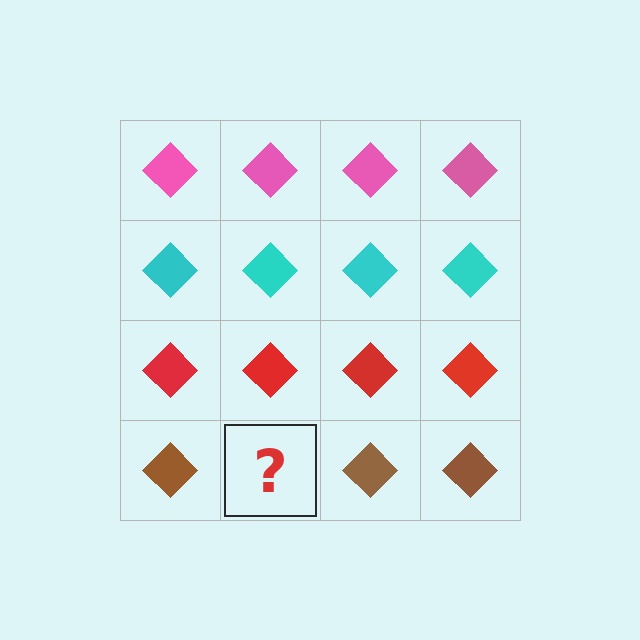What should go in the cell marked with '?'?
The missing cell should contain a brown diamond.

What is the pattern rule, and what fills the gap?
The rule is that each row has a consistent color. The gap should be filled with a brown diamond.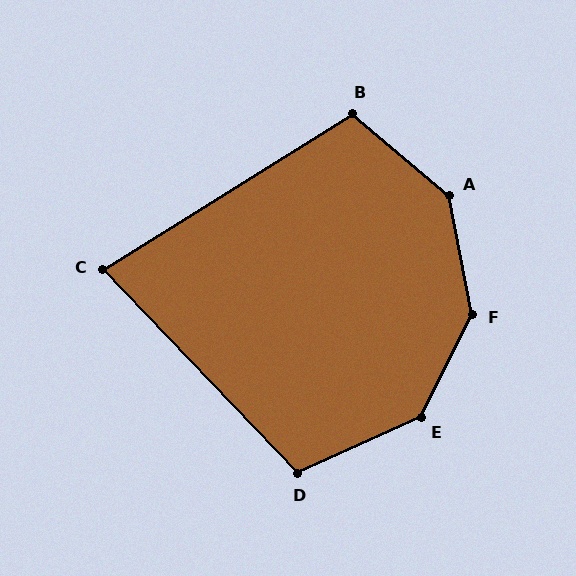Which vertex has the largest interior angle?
F, at approximately 143 degrees.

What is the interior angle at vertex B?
Approximately 108 degrees (obtuse).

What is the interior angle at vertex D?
Approximately 109 degrees (obtuse).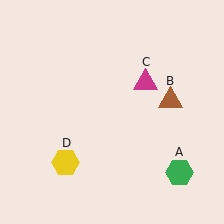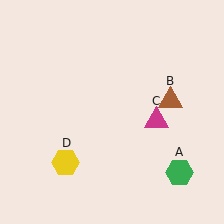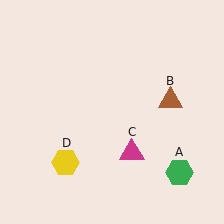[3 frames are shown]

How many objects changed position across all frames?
1 object changed position: magenta triangle (object C).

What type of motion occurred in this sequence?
The magenta triangle (object C) rotated clockwise around the center of the scene.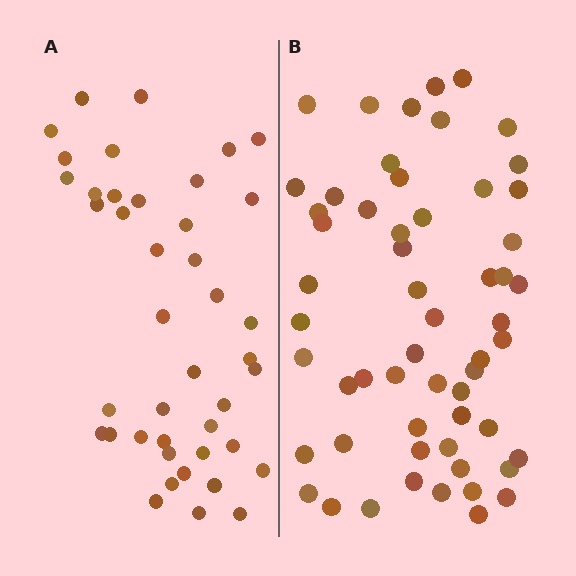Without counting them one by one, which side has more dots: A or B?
Region B (the right region) has more dots.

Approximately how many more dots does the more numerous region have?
Region B has approximately 15 more dots than region A.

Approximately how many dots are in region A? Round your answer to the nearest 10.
About 40 dots. (The exact count is 42, which rounds to 40.)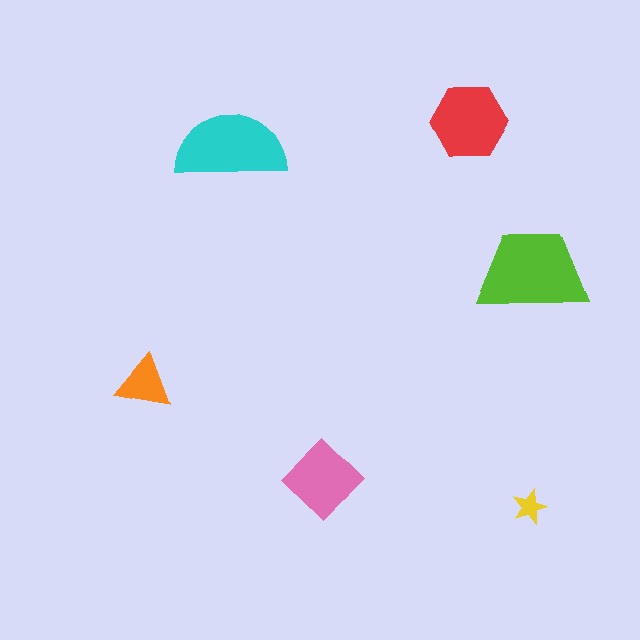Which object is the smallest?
The yellow star.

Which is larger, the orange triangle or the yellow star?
The orange triangle.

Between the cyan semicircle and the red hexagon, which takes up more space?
The cyan semicircle.